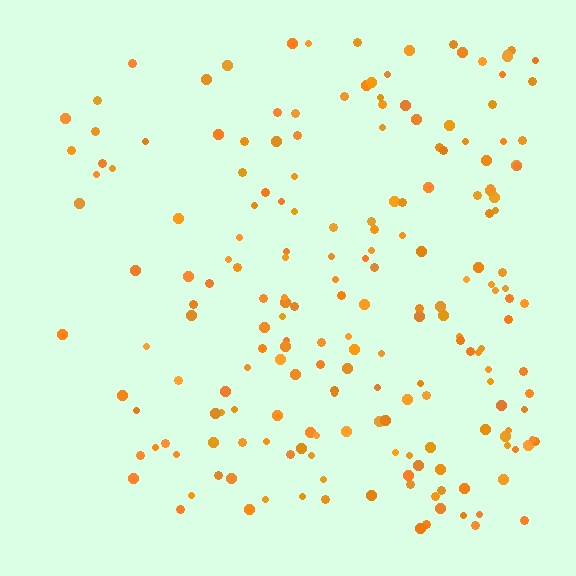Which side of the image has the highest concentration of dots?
The right.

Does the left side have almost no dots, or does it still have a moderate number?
Still a moderate number, just noticeably fewer than the right.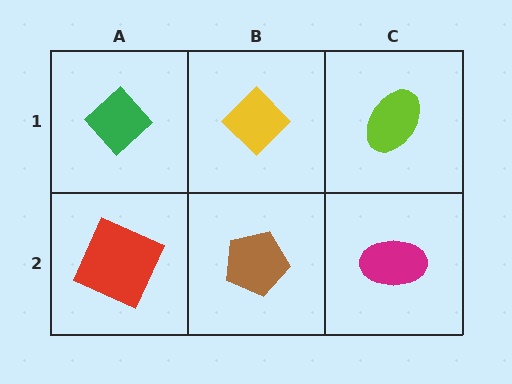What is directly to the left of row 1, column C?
A yellow diamond.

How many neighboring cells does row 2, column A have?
2.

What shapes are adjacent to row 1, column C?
A magenta ellipse (row 2, column C), a yellow diamond (row 1, column B).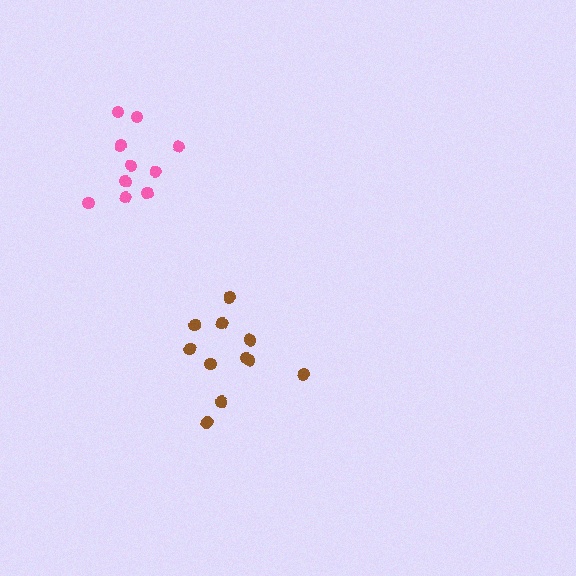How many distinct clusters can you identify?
There are 2 distinct clusters.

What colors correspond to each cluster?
The clusters are colored: brown, pink.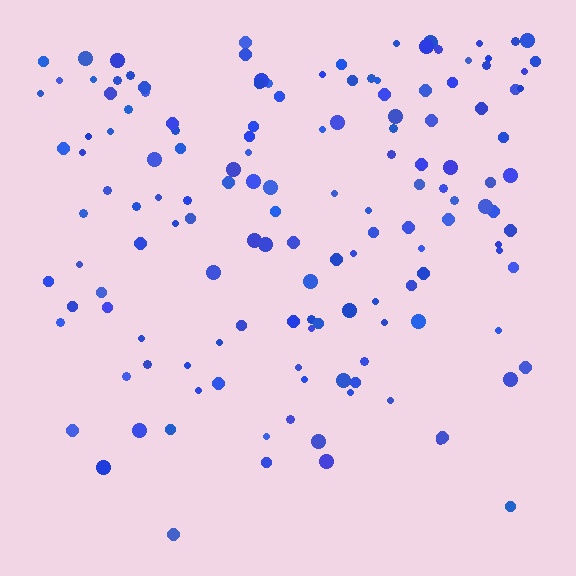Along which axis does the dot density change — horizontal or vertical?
Vertical.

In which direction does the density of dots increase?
From bottom to top, with the top side densest.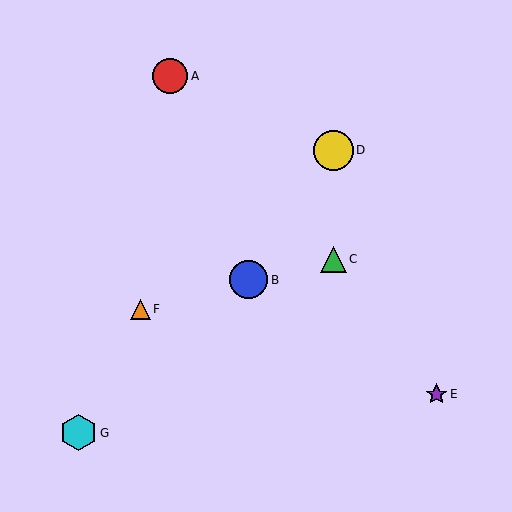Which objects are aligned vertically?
Objects C, D are aligned vertically.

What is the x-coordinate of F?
Object F is at x≈140.